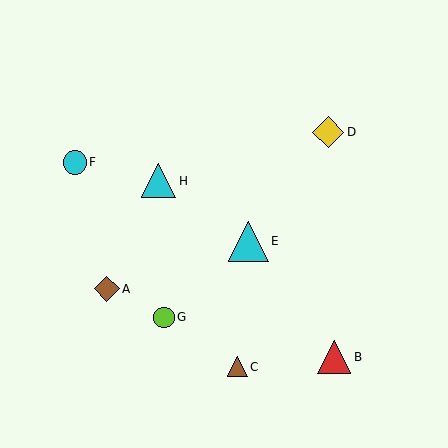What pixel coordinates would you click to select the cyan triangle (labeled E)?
Click at (248, 241) to select the cyan triangle E.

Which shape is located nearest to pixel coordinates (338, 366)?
The red triangle (labeled B) at (334, 357) is nearest to that location.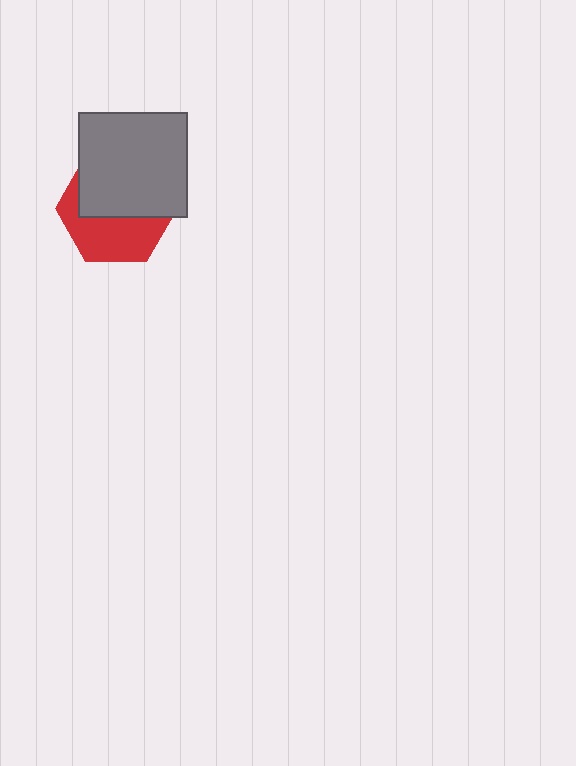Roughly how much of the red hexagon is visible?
About half of it is visible (roughly 46%).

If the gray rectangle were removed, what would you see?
You would see the complete red hexagon.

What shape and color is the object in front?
The object in front is a gray rectangle.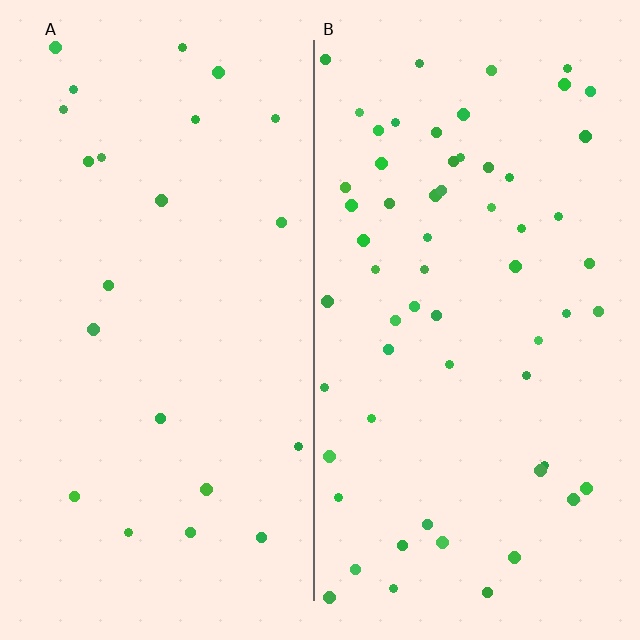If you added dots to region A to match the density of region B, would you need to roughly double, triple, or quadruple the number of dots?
Approximately triple.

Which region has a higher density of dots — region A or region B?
B (the right).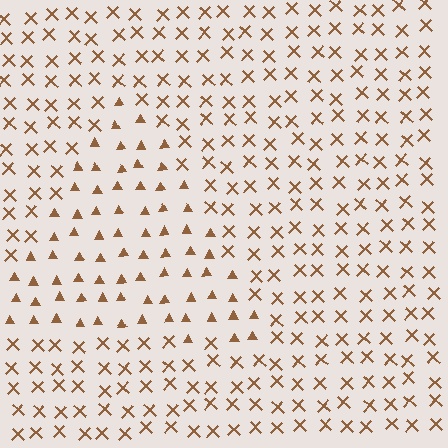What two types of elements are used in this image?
The image uses triangles inside the triangle region and X marks outside it.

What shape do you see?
I see a triangle.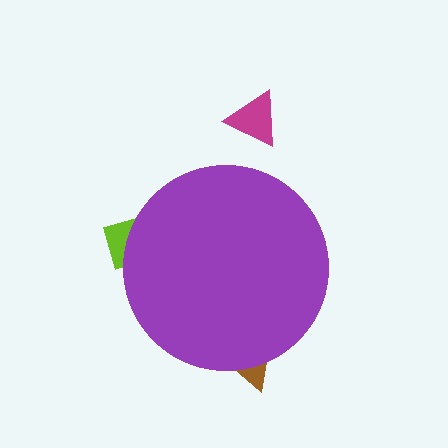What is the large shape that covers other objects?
A purple circle.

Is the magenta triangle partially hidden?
No, the magenta triangle is fully visible.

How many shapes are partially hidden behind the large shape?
2 shapes are partially hidden.